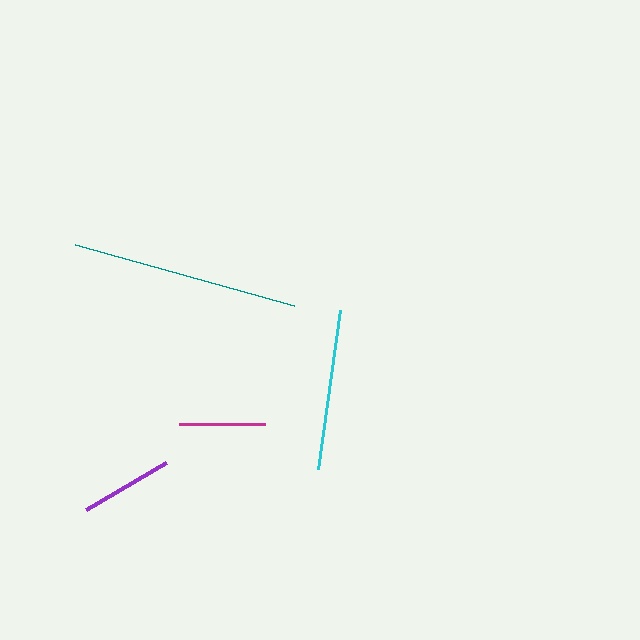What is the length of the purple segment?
The purple segment is approximately 92 pixels long.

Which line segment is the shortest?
The magenta line is the shortest at approximately 86 pixels.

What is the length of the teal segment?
The teal segment is approximately 227 pixels long.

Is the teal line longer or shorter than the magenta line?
The teal line is longer than the magenta line.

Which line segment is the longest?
The teal line is the longest at approximately 227 pixels.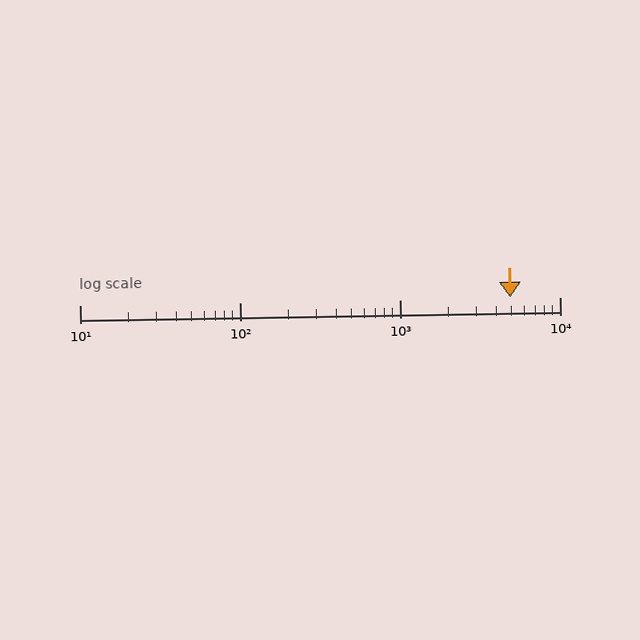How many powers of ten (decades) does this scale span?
The scale spans 3 decades, from 10 to 10000.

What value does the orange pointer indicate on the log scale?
The pointer indicates approximately 4900.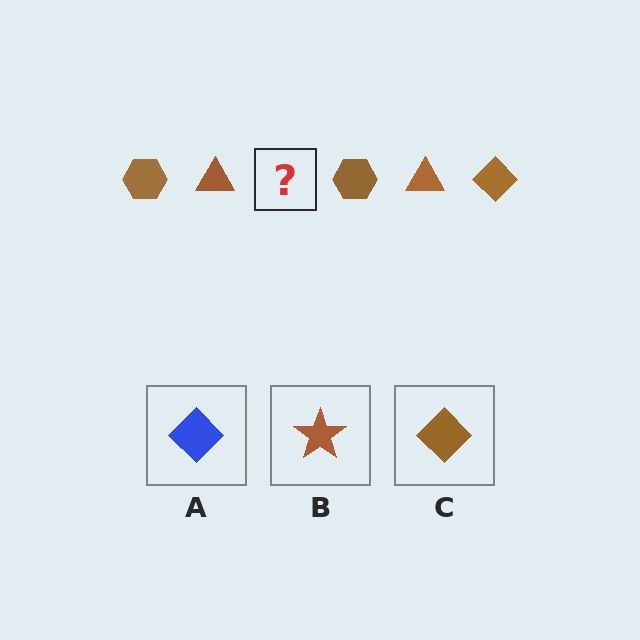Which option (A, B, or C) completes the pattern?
C.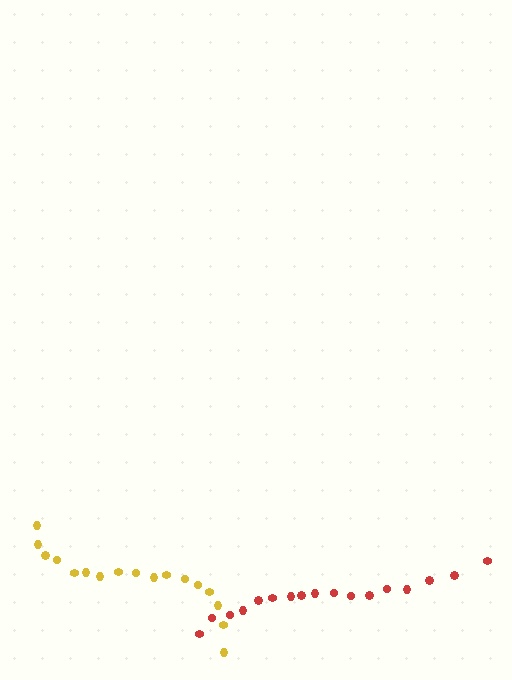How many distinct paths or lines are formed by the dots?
There are 2 distinct paths.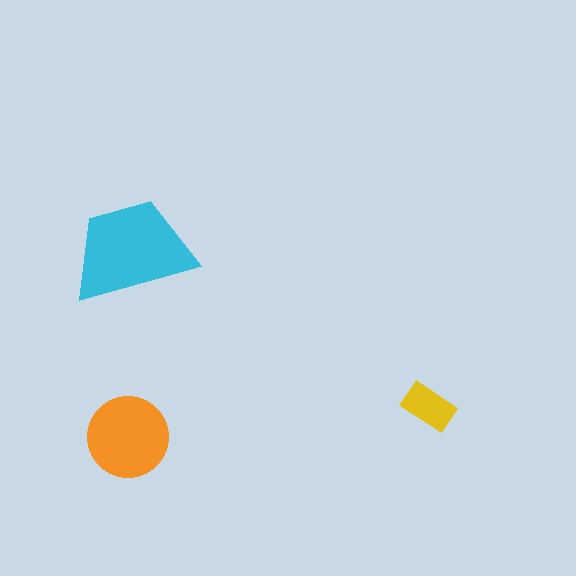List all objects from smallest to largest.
The yellow rectangle, the orange circle, the cyan trapezoid.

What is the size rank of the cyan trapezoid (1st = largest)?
1st.